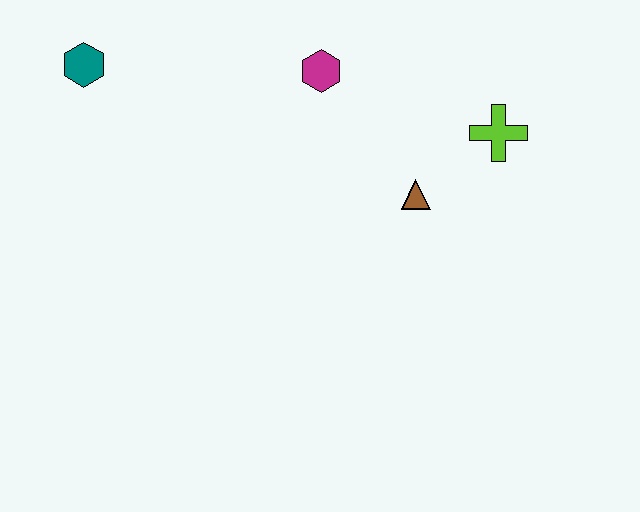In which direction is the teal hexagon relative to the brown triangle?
The teal hexagon is to the left of the brown triangle.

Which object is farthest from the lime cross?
The teal hexagon is farthest from the lime cross.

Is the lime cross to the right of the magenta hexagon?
Yes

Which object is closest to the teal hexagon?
The magenta hexagon is closest to the teal hexagon.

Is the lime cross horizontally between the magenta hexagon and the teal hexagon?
No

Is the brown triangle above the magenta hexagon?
No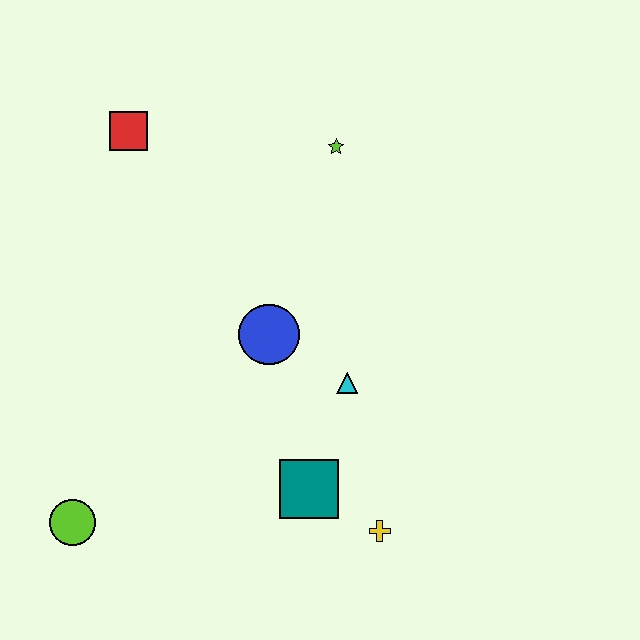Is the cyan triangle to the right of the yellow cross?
No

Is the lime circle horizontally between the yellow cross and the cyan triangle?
No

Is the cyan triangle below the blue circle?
Yes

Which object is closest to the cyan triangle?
The blue circle is closest to the cyan triangle.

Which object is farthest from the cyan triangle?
The red square is farthest from the cyan triangle.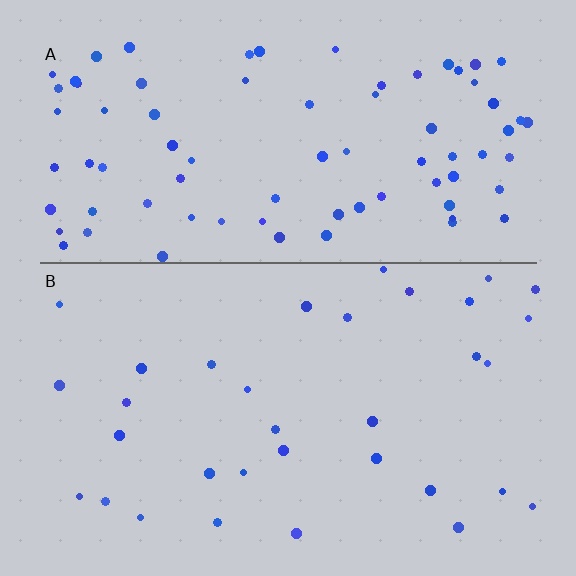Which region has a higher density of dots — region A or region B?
A (the top).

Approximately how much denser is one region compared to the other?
Approximately 2.4× — region A over region B.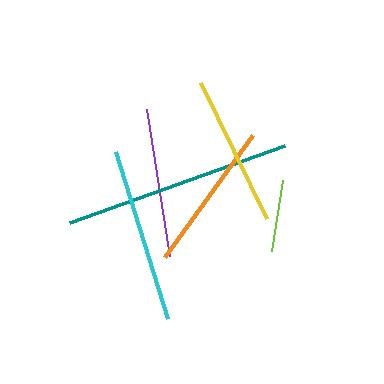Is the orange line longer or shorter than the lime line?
The orange line is longer than the lime line.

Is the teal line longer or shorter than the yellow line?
The teal line is longer than the yellow line.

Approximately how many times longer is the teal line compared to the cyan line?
The teal line is approximately 1.3 times the length of the cyan line.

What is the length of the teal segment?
The teal segment is approximately 229 pixels long.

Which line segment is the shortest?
The lime line is the shortest at approximately 72 pixels.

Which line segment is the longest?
The teal line is the longest at approximately 229 pixels.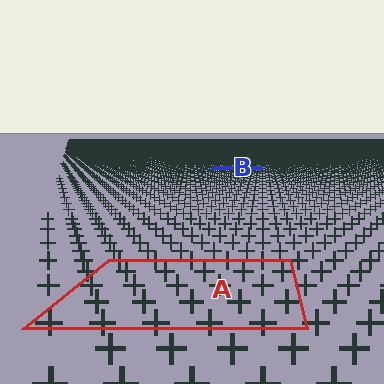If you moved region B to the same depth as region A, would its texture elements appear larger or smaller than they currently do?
They would appear larger. At a closer depth, the same texture elements are projected at a bigger on-screen size.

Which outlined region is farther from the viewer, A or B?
Region B is farther from the viewer — the texture elements inside it appear smaller and more densely packed.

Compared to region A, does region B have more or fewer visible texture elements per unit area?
Region B has more texture elements per unit area — they are packed more densely because it is farther away.